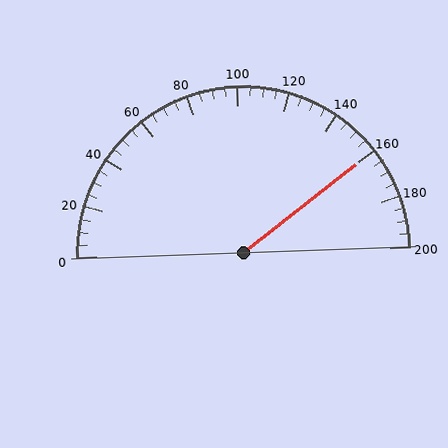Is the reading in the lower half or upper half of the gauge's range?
The reading is in the upper half of the range (0 to 200).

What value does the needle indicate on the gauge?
The needle indicates approximately 160.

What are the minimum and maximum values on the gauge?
The gauge ranges from 0 to 200.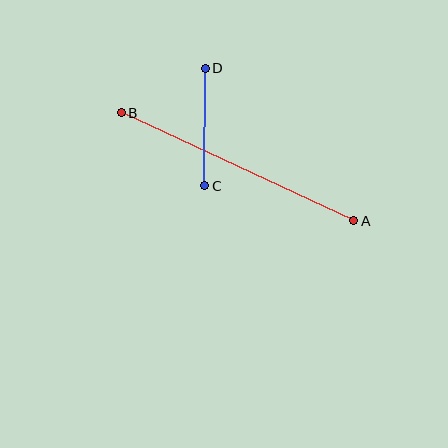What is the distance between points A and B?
The distance is approximately 256 pixels.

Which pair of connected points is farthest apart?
Points A and B are farthest apart.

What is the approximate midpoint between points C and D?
The midpoint is at approximately (205, 127) pixels.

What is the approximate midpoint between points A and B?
The midpoint is at approximately (237, 167) pixels.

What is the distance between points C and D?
The distance is approximately 118 pixels.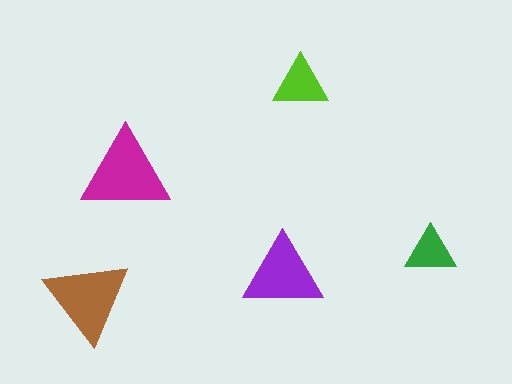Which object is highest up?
The lime triangle is topmost.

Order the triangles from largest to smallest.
the magenta one, the brown one, the purple one, the lime one, the green one.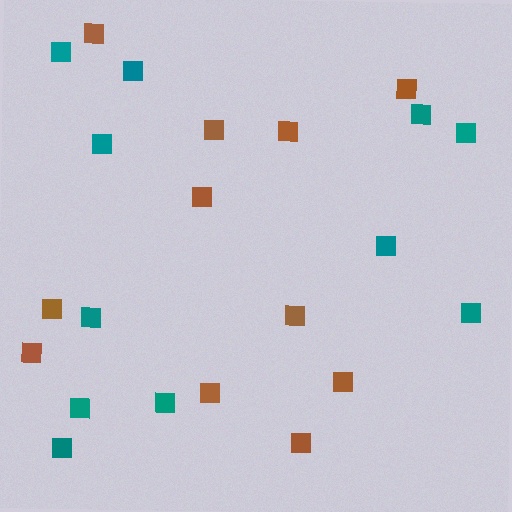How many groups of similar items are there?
There are 2 groups: one group of brown squares (11) and one group of teal squares (11).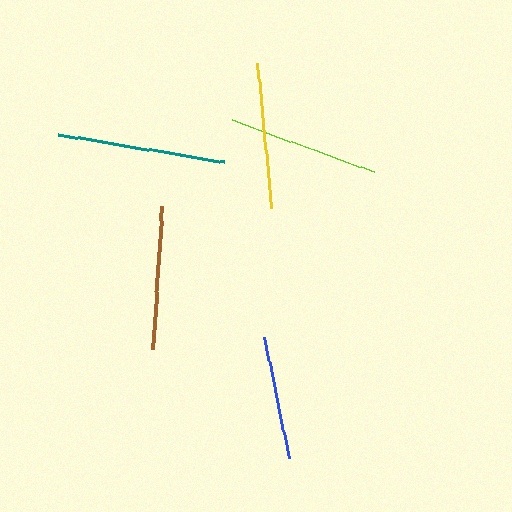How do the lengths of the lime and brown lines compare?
The lime and brown lines are approximately the same length.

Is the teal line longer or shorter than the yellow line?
The teal line is longer than the yellow line.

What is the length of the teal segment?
The teal segment is approximately 168 pixels long.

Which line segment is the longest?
The teal line is the longest at approximately 168 pixels.